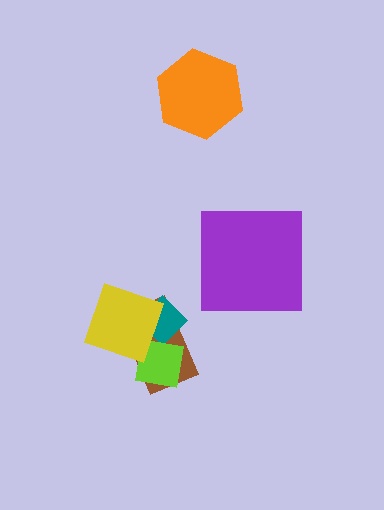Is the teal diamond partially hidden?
Yes, it is partially covered by another shape.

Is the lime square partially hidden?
Yes, it is partially covered by another shape.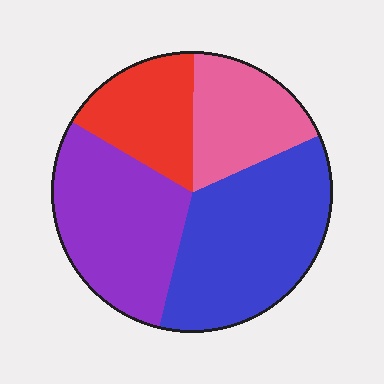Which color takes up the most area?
Blue, at roughly 35%.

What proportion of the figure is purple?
Purple takes up about one third (1/3) of the figure.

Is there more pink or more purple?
Purple.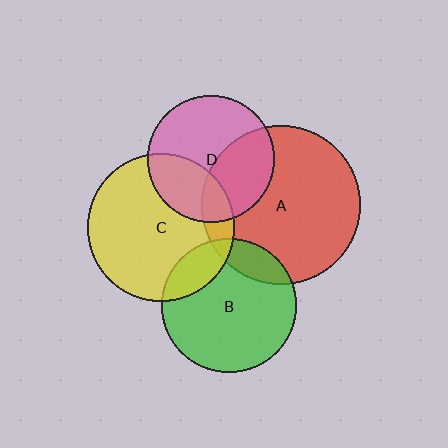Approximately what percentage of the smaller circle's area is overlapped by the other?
Approximately 15%.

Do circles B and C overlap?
Yes.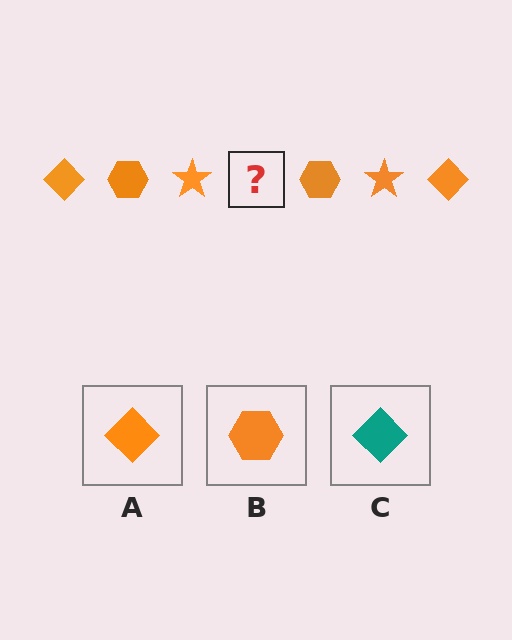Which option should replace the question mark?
Option A.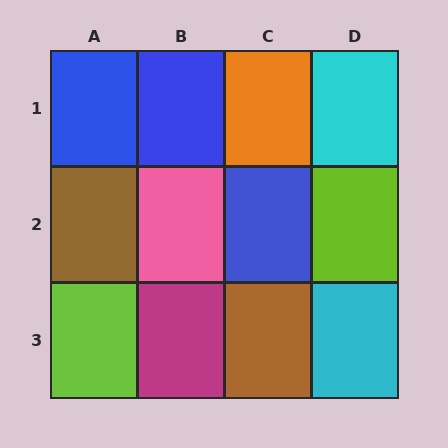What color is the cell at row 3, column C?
Brown.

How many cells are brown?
2 cells are brown.